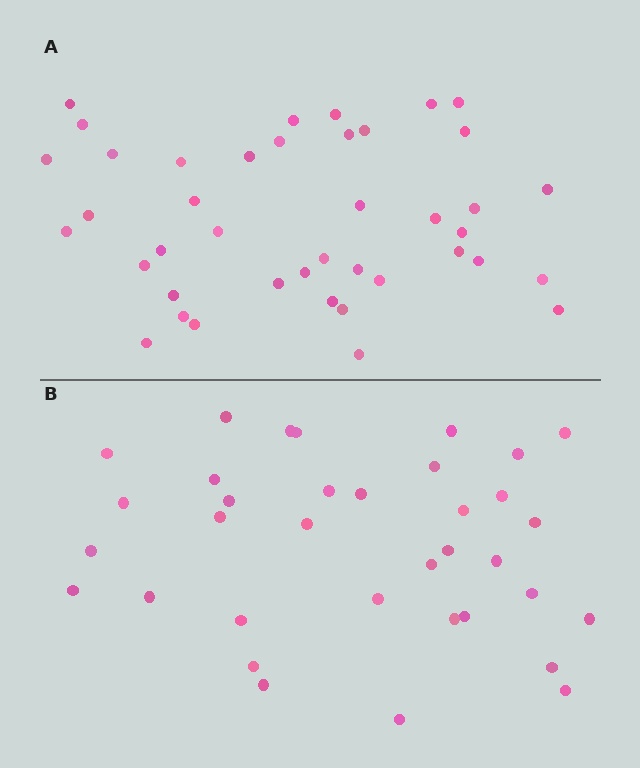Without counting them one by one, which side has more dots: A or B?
Region A (the top region) has more dots.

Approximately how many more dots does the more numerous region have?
Region A has about 6 more dots than region B.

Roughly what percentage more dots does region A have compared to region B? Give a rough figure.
About 15% more.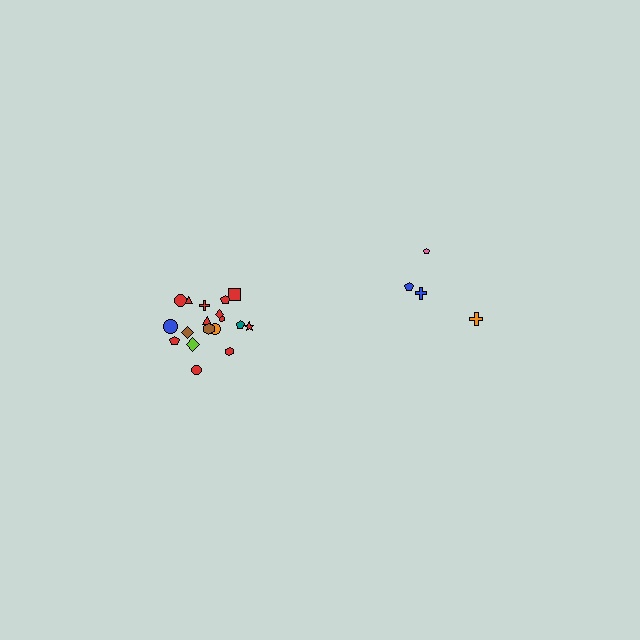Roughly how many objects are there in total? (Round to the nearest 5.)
Roughly 20 objects in total.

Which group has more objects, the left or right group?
The left group.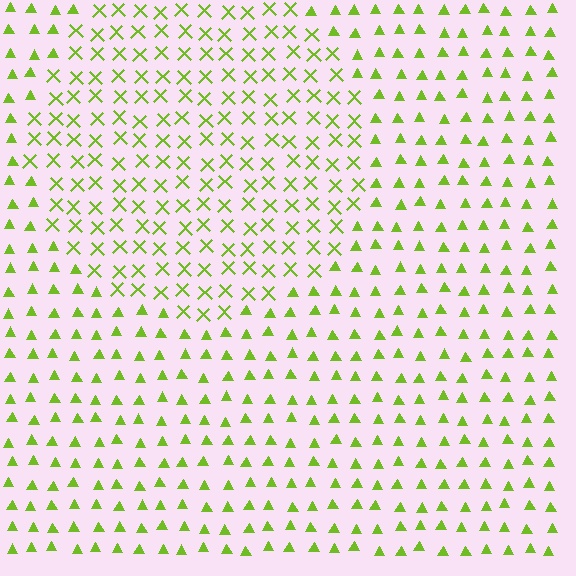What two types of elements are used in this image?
The image uses X marks inside the circle region and triangles outside it.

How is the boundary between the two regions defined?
The boundary is defined by a change in element shape: X marks inside vs. triangles outside. All elements share the same color and spacing.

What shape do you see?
I see a circle.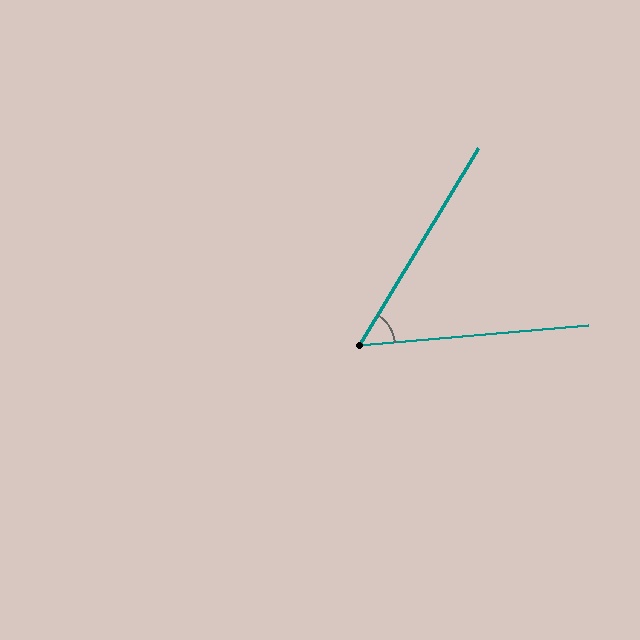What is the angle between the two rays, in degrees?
Approximately 54 degrees.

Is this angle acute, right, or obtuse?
It is acute.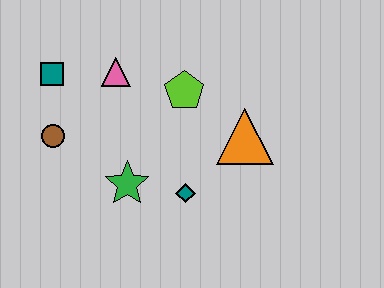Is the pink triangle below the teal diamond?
No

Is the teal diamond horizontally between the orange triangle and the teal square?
Yes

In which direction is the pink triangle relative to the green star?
The pink triangle is above the green star.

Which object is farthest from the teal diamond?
The teal square is farthest from the teal diamond.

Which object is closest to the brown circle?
The teal square is closest to the brown circle.